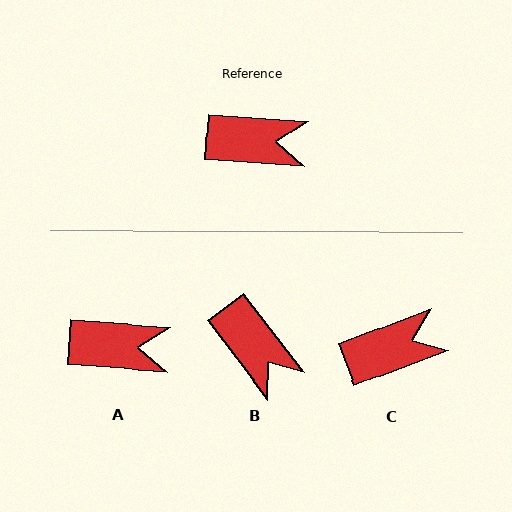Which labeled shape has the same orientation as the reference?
A.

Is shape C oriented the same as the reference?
No, it is off by about 25 degrees.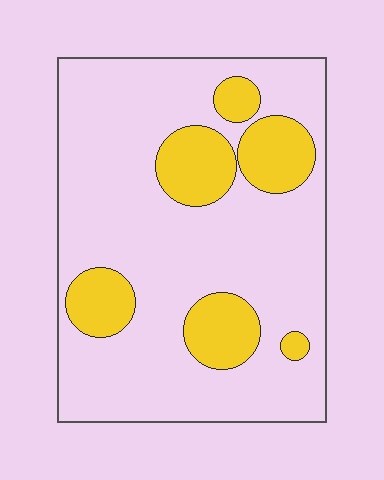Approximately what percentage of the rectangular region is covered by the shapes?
Approximately 20%.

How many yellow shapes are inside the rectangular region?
6.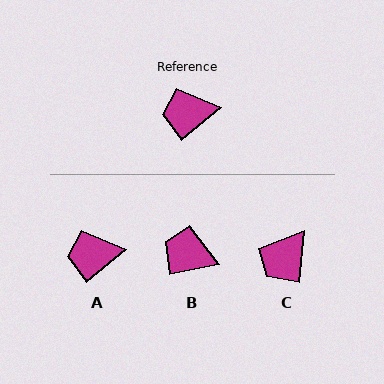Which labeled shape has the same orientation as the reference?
A.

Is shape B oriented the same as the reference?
No, it is off by about 29 degrees.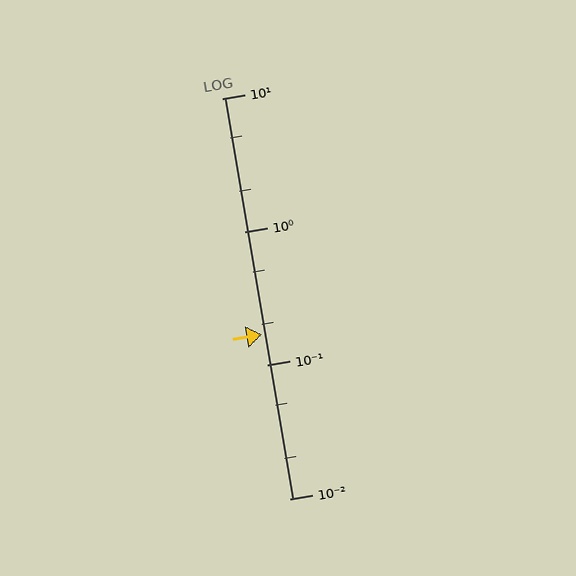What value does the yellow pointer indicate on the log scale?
The pointer indicates approximately 0.17.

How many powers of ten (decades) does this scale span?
The scale spans 3 decades, from 0.01 to 10.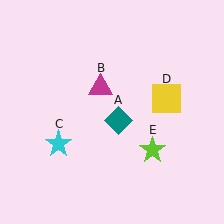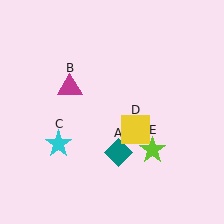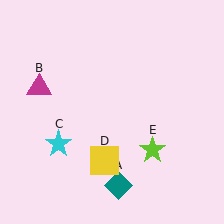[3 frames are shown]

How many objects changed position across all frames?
3 objects changed position: teal diamond (object A), magenta triangle (object B), yellow square (object D).